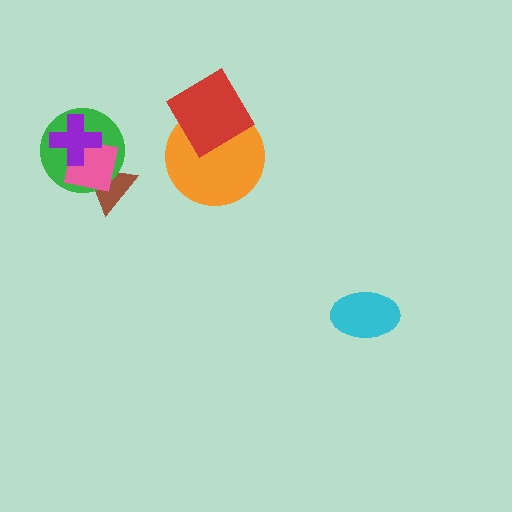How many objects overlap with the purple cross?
2 objects overlap with the purple cross.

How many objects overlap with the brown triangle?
2 objects overlap with the brown triangle.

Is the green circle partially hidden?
Yes, it is partially covered by another shape.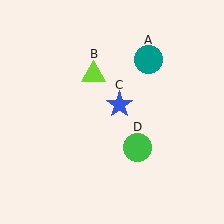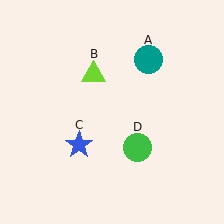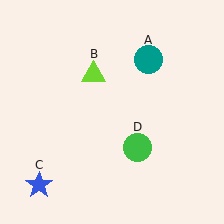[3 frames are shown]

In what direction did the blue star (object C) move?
The blue star (object C) moved down and to the left.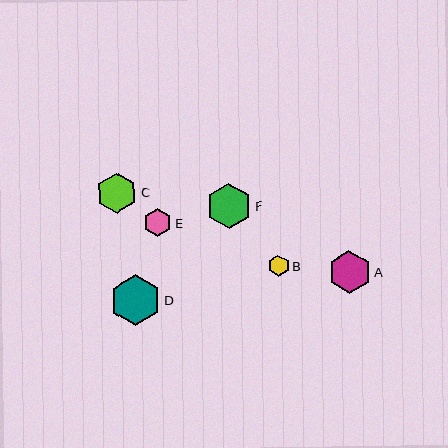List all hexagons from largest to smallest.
From largest to smallest: D, F, A, C, E, B.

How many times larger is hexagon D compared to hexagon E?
Hexagon D is approximately 1.8 times the size of hexagon E.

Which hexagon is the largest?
Hexagon D is the largest with a size of approximately 50 pixels.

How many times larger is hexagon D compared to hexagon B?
Hexagon D is approximately 2.4 times the size of hexagon B.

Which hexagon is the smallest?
Hexagon B is the smallest with a size of approximately 21 pixels.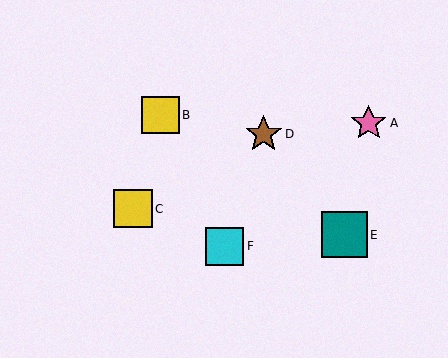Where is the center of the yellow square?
The center of the yellow square is at (133, 209).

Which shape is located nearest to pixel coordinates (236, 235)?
The cyan square (labeled F) at (225, 246) is nearest to that location.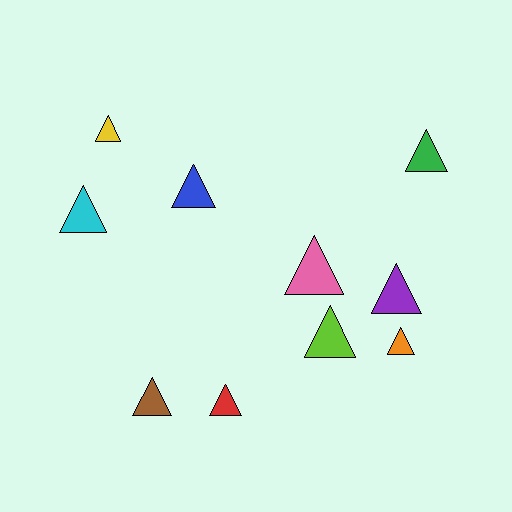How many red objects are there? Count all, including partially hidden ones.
There is 1 red object.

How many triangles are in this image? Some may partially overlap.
There are 10 triangles.